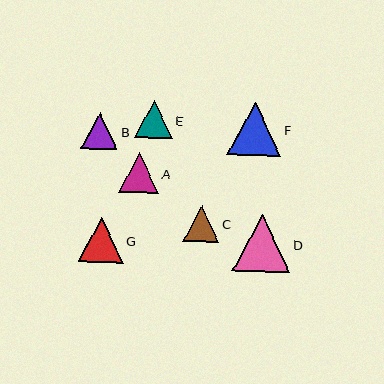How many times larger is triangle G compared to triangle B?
Triangle G is approximately 1.2 times the size of triangle B.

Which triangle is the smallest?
Triangle C is the smallest with a size of approximately 36 pixels.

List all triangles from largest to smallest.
From largest to smallest: D, F, G, A, E, B, C.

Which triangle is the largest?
Triangle D is the largest with a size of approximately 58 pixels.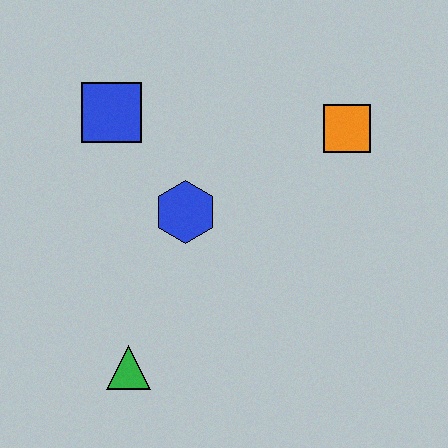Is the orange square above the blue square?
No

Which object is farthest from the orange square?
The green triangle is farthest from the orange square.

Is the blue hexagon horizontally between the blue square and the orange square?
Yes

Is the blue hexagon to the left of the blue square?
No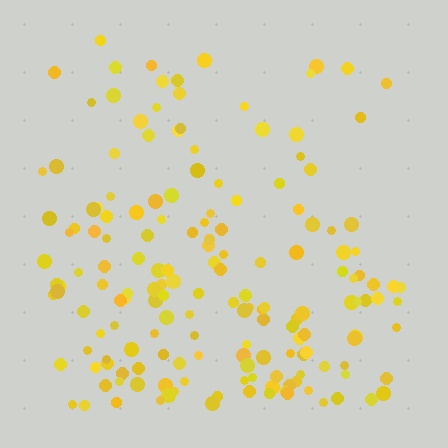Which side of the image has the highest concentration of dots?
The bottom.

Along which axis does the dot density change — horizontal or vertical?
Vertical.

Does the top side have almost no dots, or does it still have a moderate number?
Still a moderate number, just noticeably fewer than the bottom.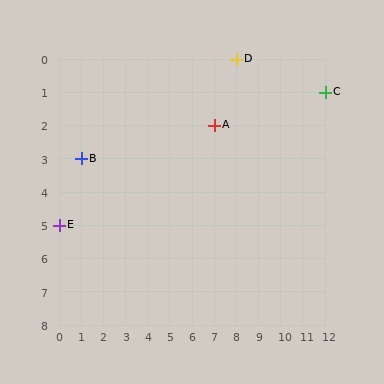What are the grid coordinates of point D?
Point D is at grid coordinates (8, 0).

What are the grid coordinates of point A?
Point A is at grid coordinates (7, 2).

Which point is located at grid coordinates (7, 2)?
Point A is at (7, 2).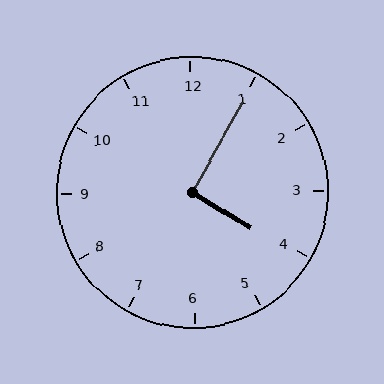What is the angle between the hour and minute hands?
Approximately 92 degrees.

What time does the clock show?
4:05.